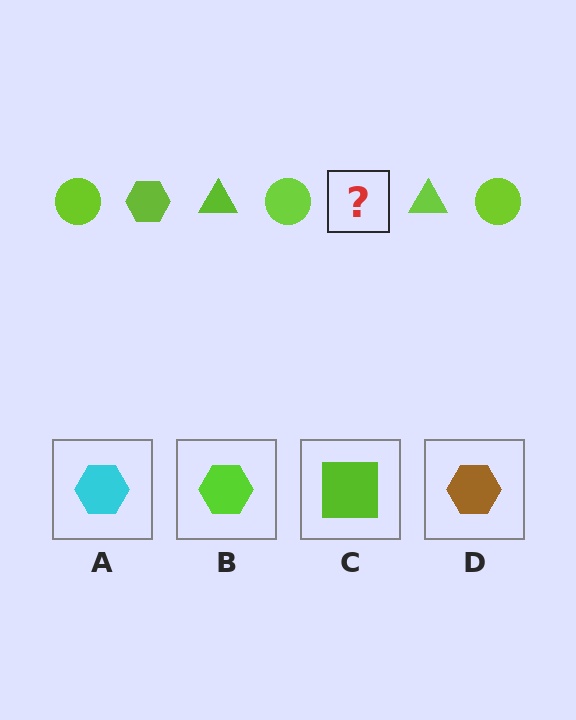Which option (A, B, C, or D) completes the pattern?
B.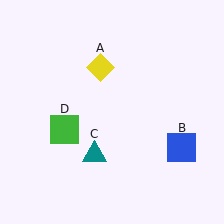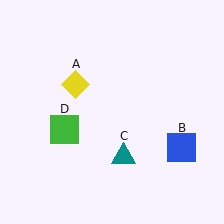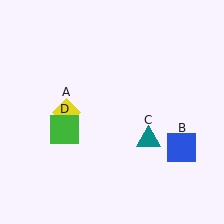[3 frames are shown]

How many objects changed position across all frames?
2 objects changed position: yellow diamond (object A), teal triangle (object C).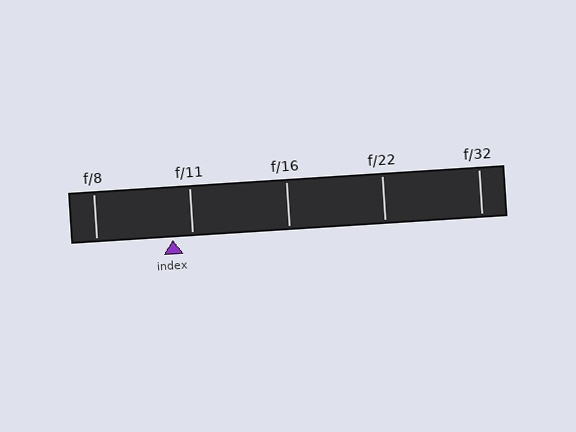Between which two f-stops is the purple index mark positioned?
The index mark is between f/8 and f/11.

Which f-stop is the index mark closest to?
The index mark is closest to f/11.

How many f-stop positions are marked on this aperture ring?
There are 5 f-stop positions marked.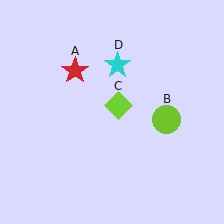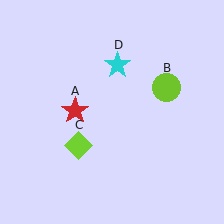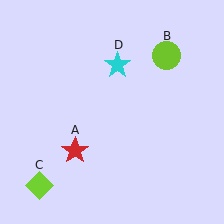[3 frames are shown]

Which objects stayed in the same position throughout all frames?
Cyan star (object D) remained stationary.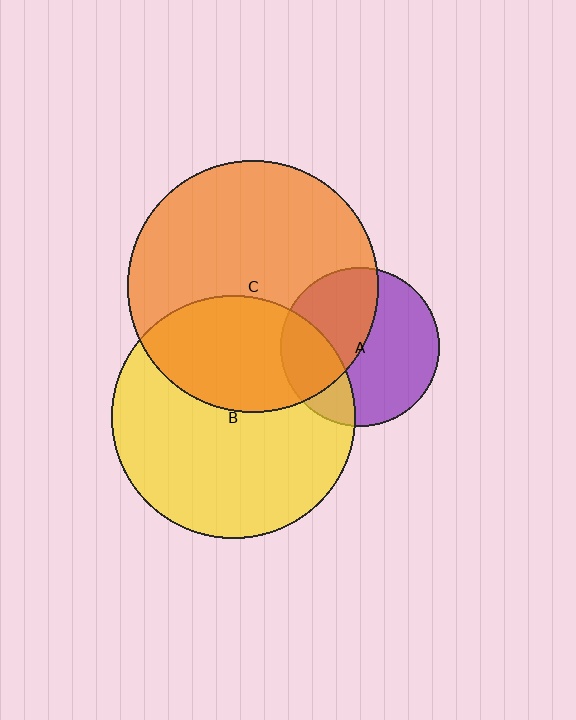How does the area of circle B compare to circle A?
Approximately 2.4 times.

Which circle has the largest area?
Circle C (orange).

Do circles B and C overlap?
Yes.